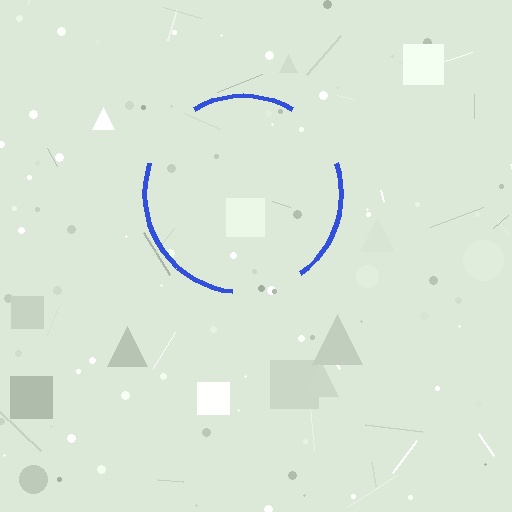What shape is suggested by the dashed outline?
The dashed outline suggests a circle.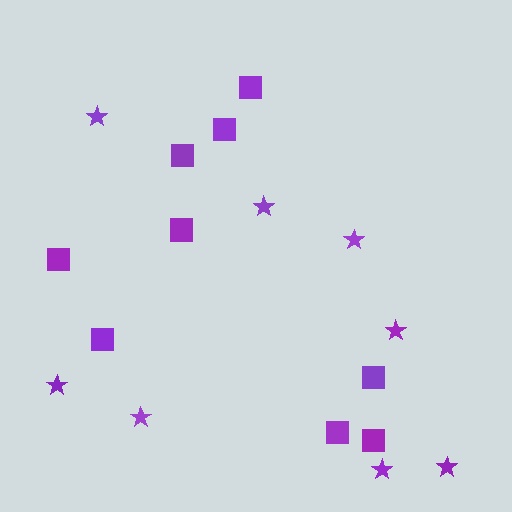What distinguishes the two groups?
There are 2 groups: one group of squares (9) and one group of stars (8).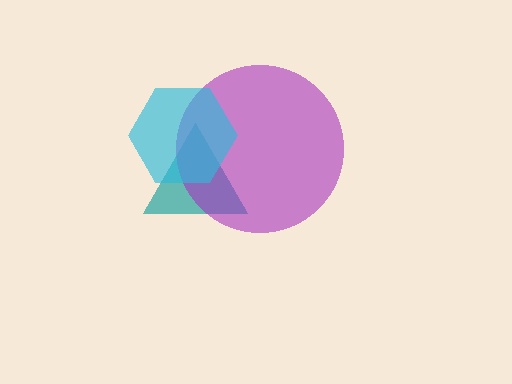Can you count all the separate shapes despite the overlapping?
Yes, there are 3 separate shapes.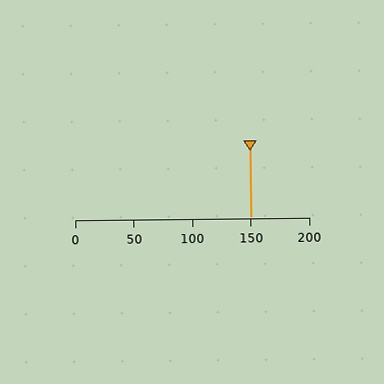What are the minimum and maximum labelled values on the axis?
The axis runs from 0 to 200.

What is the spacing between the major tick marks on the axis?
The major ticks are spaced 50 apart.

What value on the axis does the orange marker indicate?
The marker indicates approximately 150.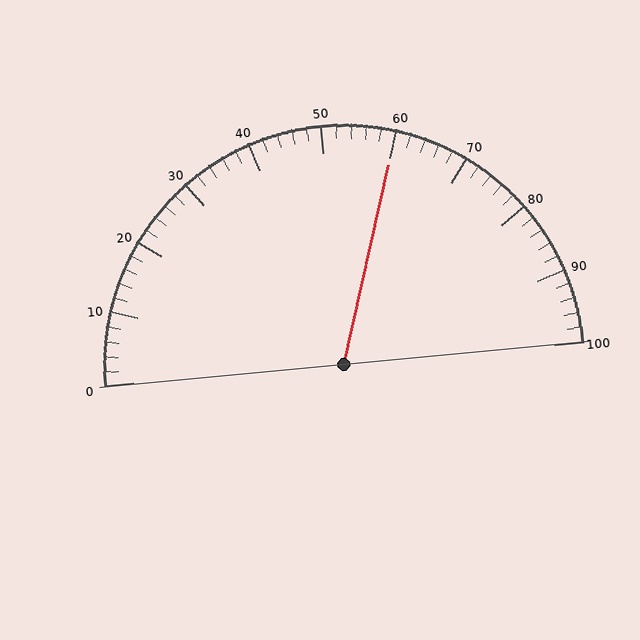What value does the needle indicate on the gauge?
The needle indicates approximately 60.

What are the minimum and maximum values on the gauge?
The gauge ranges from 0 to 100.